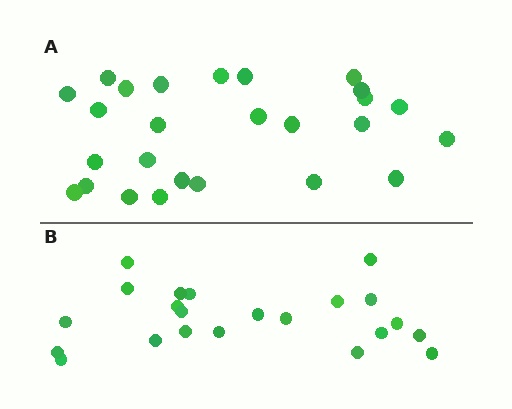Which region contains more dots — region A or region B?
Region A (the top region) has more dots.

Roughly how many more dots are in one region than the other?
Region A has about 4 more dots than region B.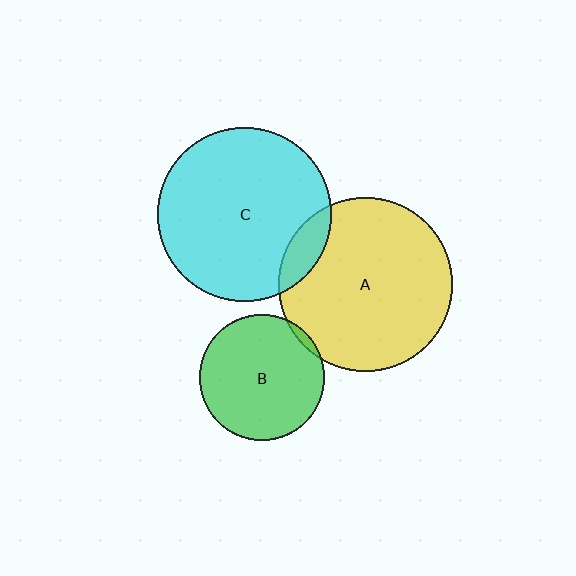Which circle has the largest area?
Circle C (cyan).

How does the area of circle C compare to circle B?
Approximately 1.9 times.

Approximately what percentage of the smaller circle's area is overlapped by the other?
Approximately 5%.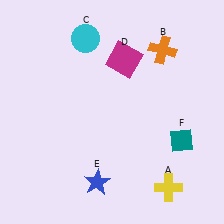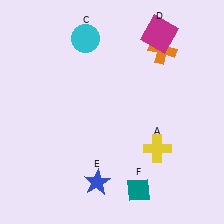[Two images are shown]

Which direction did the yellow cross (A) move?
The yellow cross (A) moved up.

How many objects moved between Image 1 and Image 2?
3 objects moved between the two images.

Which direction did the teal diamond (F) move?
The teal diamond (F) moved down.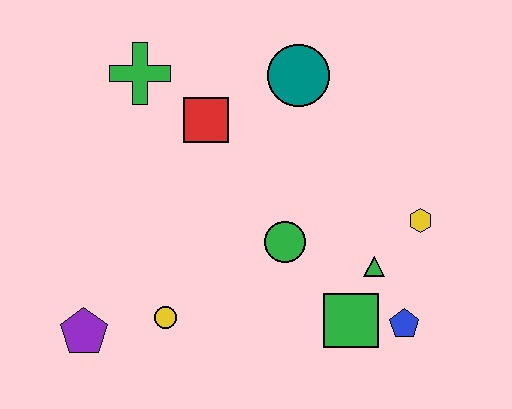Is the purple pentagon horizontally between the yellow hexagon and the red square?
No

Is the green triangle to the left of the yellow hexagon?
Yes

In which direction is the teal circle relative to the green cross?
The teal circle is to the right of the green cross.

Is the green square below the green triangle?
Yes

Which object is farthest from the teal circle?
The purple pentagon is farthest from the teal circle.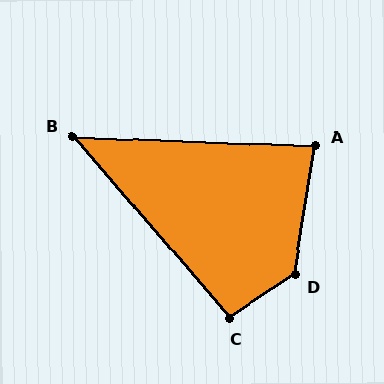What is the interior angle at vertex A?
Approximately 83 degrees (acute).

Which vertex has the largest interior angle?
D, at approximately 133 degrees.